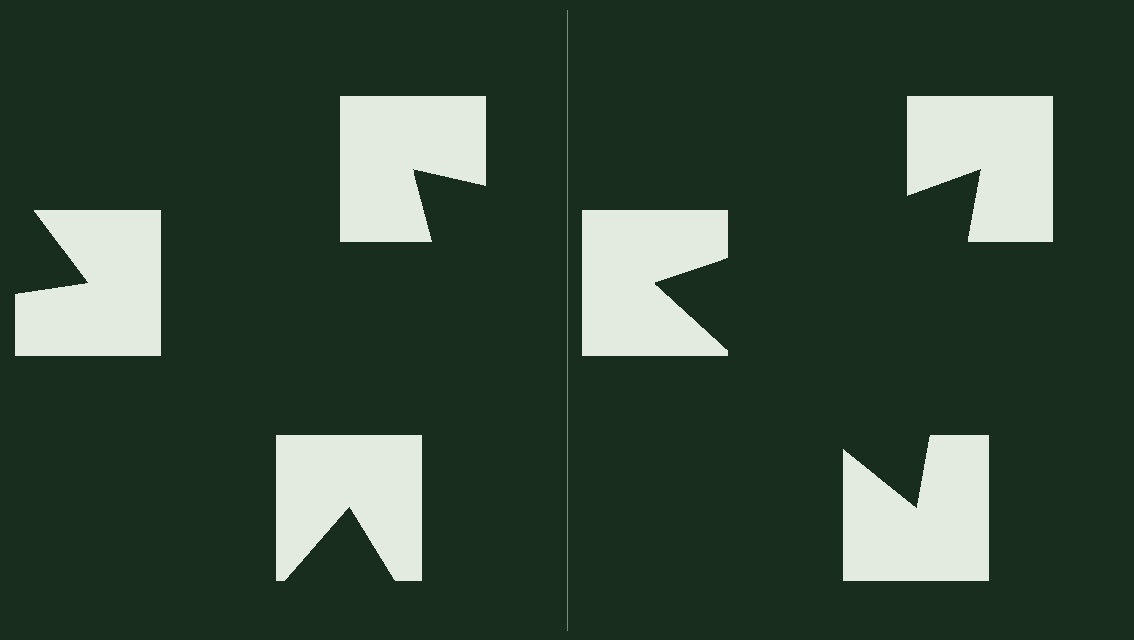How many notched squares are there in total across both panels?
6 — 3 on each side.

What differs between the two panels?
The notched squares are positioned identically on both sides; only the wedge orientations differ. On the right they align to a triangle; on the left they are misaligned.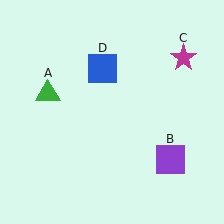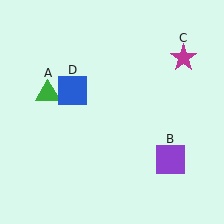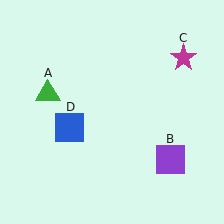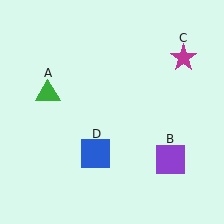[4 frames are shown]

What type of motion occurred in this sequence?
The blue square (object D) rotated counterclockwise around the center of the scene.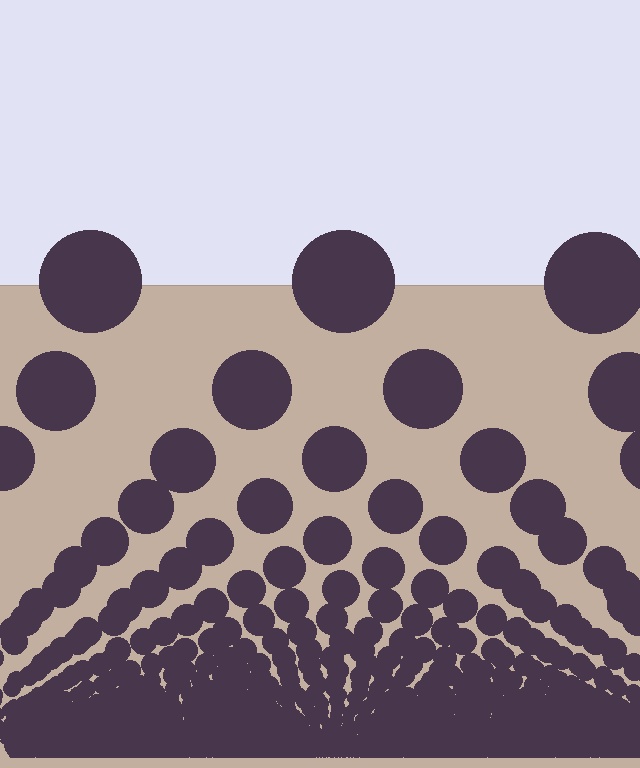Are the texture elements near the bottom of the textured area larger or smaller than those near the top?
Smaller. The gradient is inverted — elements near the bottom are smaller and denser.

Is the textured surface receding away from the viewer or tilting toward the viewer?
The surface appears to tilt toward the viewer. Texture elements get larger and sparser toward the top.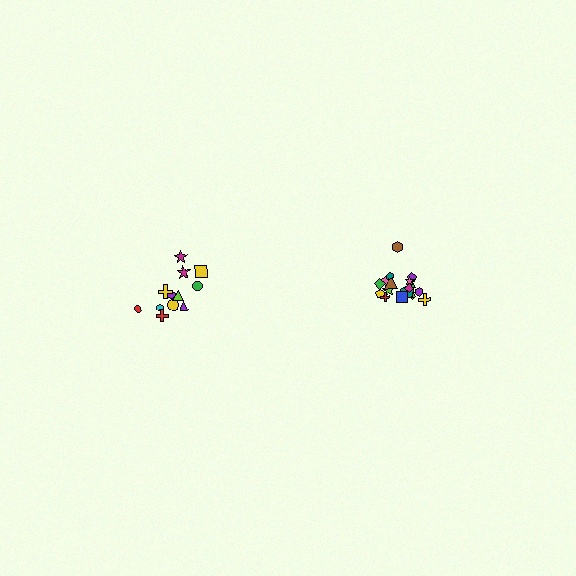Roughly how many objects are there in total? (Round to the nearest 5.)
Roughly 30 objects in total.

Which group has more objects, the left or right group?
The right group.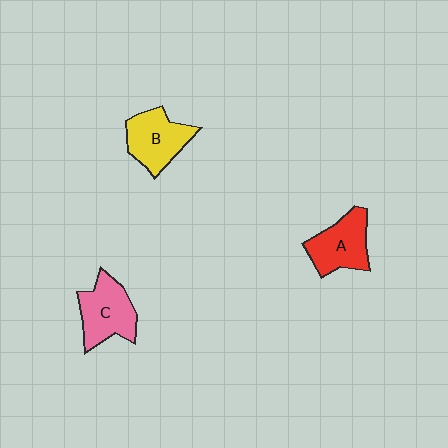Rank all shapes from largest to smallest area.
From largest to smallest: C (pink), B (yellow), A (red).